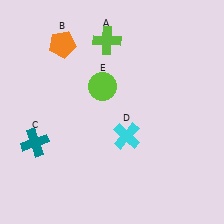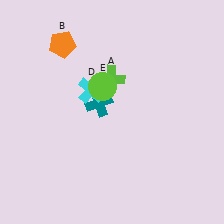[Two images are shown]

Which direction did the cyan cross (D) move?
The cyan cross (D) moved up.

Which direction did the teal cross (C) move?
The teal cross (C) moved right.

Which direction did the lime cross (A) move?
The lime cross (A) moved down.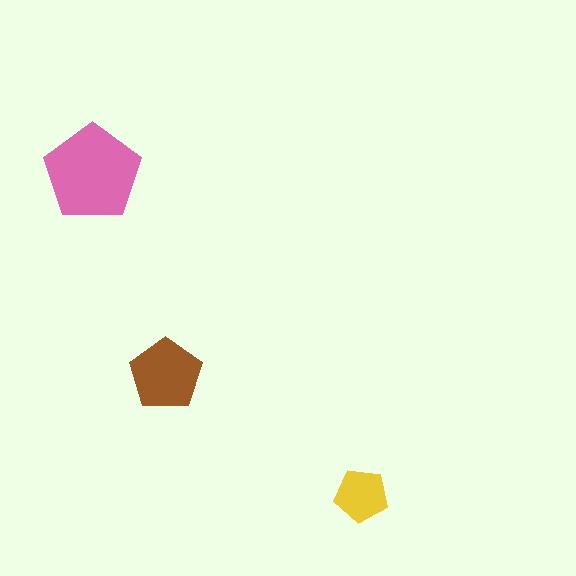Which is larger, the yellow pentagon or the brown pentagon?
The brown one.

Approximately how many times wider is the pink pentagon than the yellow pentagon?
About 2 times wider.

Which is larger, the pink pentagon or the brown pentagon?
The pink one.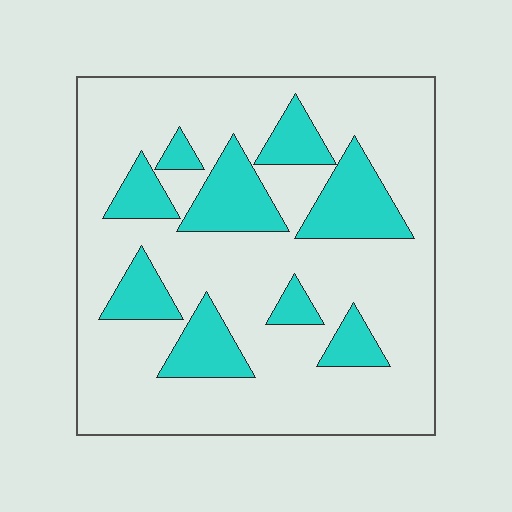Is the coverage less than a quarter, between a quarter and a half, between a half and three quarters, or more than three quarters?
Less than a quarter.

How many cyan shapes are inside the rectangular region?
9.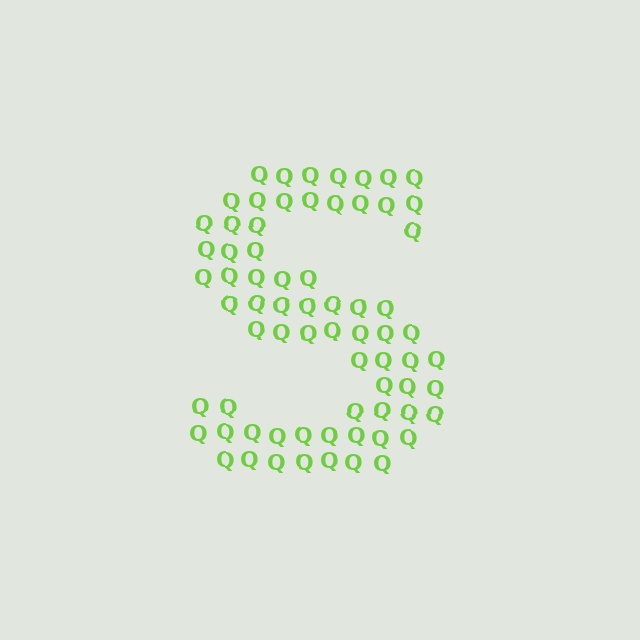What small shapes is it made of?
It is made of small letter Q's.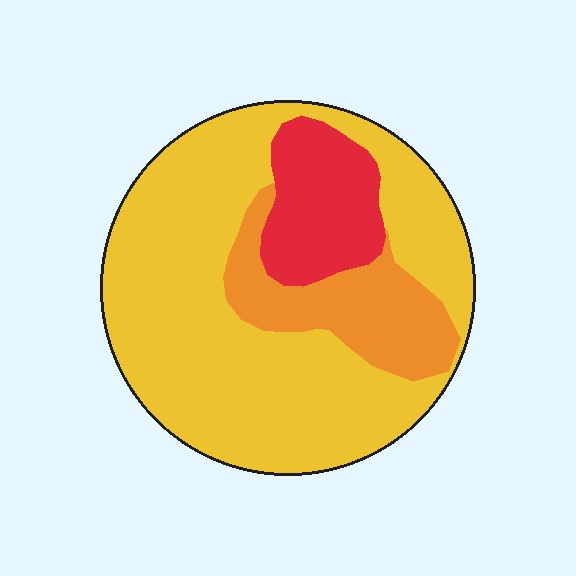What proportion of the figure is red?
Red takes up about one sixth (1/6) of the figure.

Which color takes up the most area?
Yellow, at roughly 70%.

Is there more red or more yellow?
Yellow.